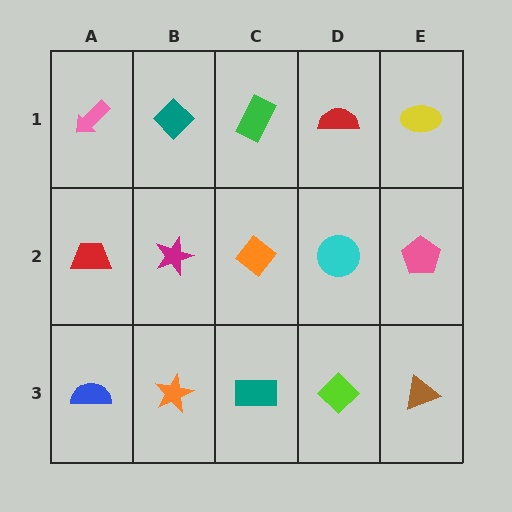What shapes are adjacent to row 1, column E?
A pink pentagon (row 2, column E), a red semicircle (row 1, column D).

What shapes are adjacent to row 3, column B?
A magenta star (row 2, column B), a blue semicircle (row 3, column A), a teal rectangle (row 3, column C).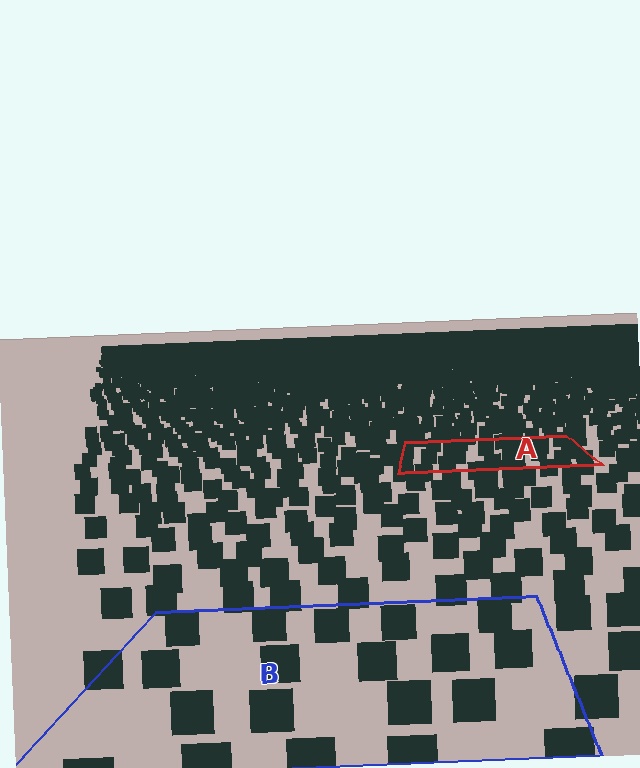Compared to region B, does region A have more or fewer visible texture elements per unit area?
Region A has more texture elements per unit area — they are packed more densely because it is farther away.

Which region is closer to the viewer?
Region B is closer. The texture elements there are larger and more spread out.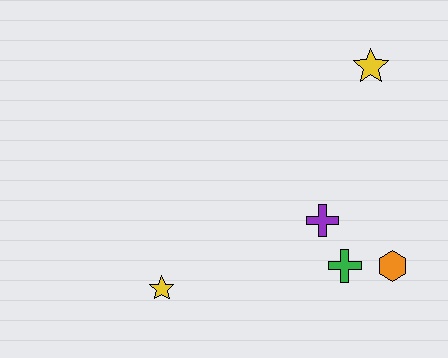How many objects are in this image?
There are 5 objects.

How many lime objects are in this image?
There are no lime objects.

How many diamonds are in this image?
There are no diamonds.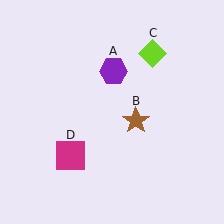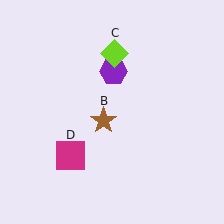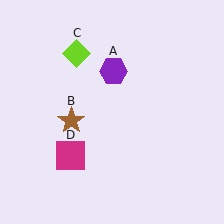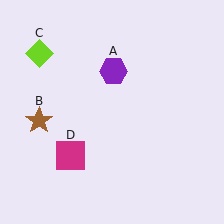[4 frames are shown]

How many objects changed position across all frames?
2 objects changed position: brown star (object B), lime diamond (object C).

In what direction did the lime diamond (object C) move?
The lime diamond (object C) moved left.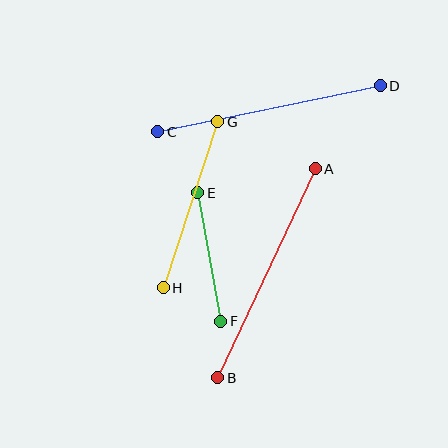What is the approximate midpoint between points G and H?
The midpoint is at approximately (190, 205) pixels.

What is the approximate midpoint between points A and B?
The midpoint is at approximately (267, 273) pixels.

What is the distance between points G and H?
The distance is approximately 175 pixels.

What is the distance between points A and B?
The distance is approximately 231 pixels.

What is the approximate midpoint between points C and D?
The midpoint is at approximately (269, 109) pixels.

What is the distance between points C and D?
The distance is approximately 227 pixels.